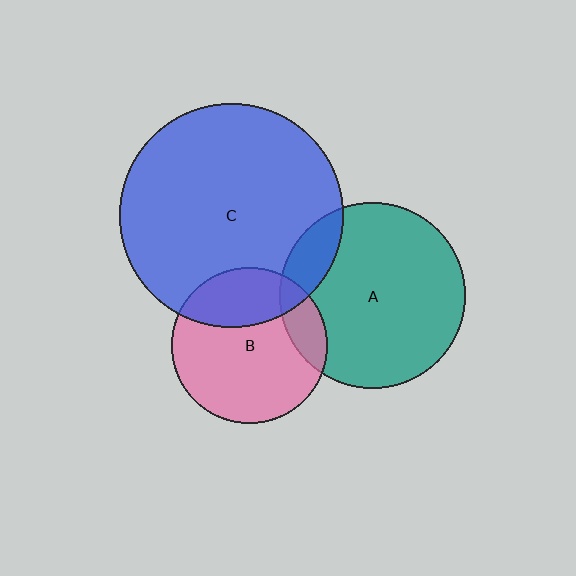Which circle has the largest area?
Circle C (blue).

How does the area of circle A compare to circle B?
Approximately 1.4 times.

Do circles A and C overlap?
Yes.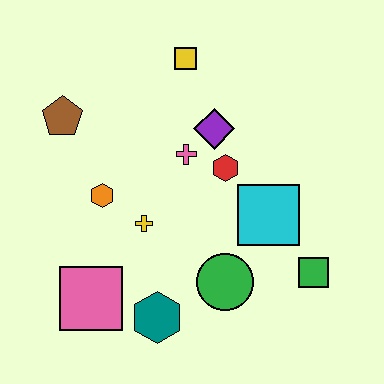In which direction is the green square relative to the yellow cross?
The green square is to the right of the yellow cross.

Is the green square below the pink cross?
Yes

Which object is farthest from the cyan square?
The brown pentagon is farthest from the cyan square.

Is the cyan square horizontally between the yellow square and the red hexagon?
No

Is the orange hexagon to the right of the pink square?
Yes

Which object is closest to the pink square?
The teal hexagon is closest to the pink square.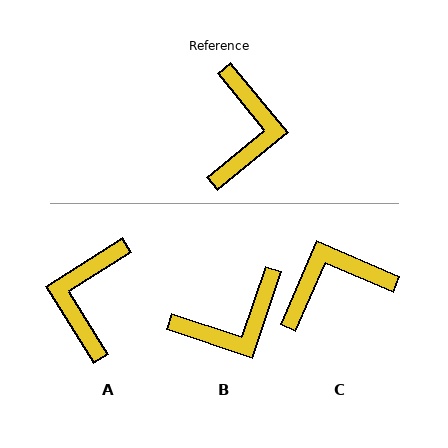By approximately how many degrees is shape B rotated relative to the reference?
Approximately 58 degrees clockwise.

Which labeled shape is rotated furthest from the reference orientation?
A, about 173 degrees away.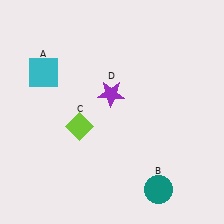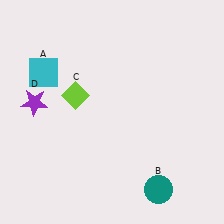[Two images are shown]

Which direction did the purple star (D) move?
The purple star (D) moved left.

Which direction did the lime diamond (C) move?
The lime diamond (C) moved up.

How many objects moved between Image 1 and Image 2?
2 objects moved between the two images.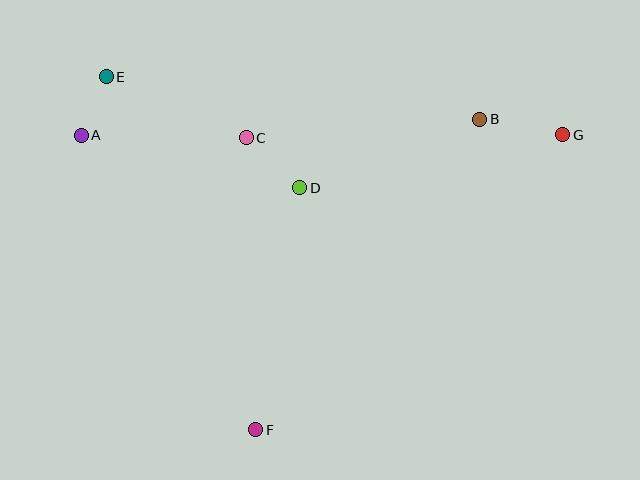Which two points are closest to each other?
Points A and E are closest to each other.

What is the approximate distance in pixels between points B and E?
The distance between B and E is approximately 376 pixels.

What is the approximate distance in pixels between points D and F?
The distance between D and F is approximately 246 pixels.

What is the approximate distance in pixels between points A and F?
The distance between A and F is approximately 342 pixels.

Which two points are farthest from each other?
Points A and G are farthest from each other.